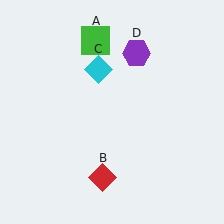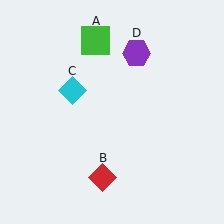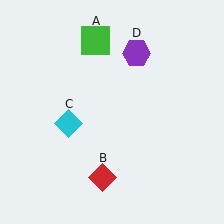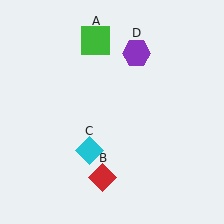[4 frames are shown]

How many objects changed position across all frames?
1 object changed position: cyan diamond (object C).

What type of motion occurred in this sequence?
The cyan diamond (object C) rotated counterclockwise around the center of the scene.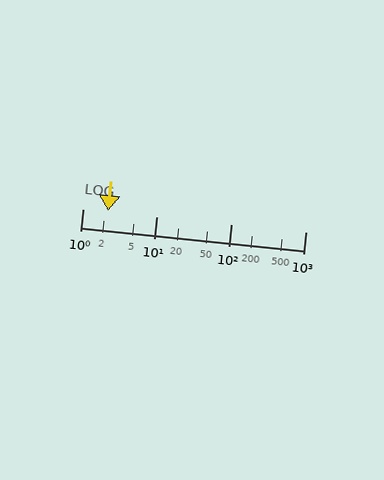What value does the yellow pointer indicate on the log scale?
The pointer indicates approximately 2.2.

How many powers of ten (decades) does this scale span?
The scale spans 3 decades, from 1 to 1000.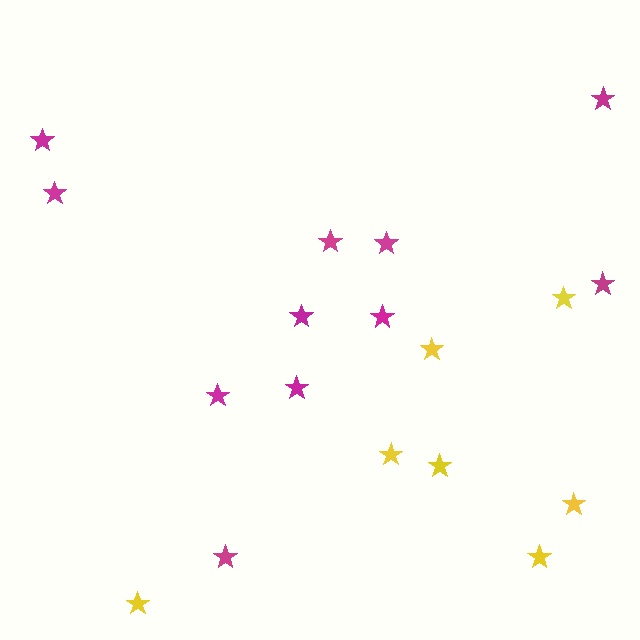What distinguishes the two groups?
There are 2 groups: one group of yellow stars (7) and one group of magenta stars (11).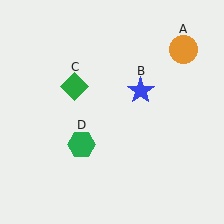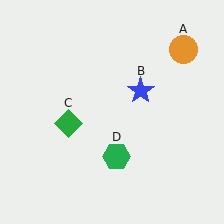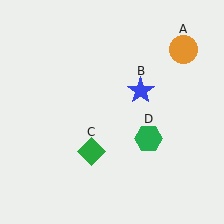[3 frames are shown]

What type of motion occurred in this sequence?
The green diamond (object C), green hexagon (object D) rotated counterclockwise around the center of the scene.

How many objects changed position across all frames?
2 objects changed position: green diamond (object C), green hexagon (object D).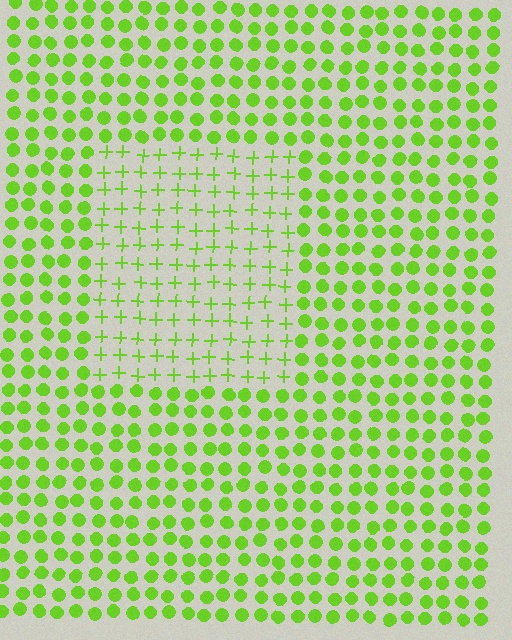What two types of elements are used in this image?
The image uses plus signs inside the rectangle region and circles outside it.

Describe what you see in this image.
The image is filled with small lime elements arranged in a uniform grid. A rectangle-shaped region contains plus signs, while the surrounding area contains circles. The boundary is defined purely by the change in element shape.